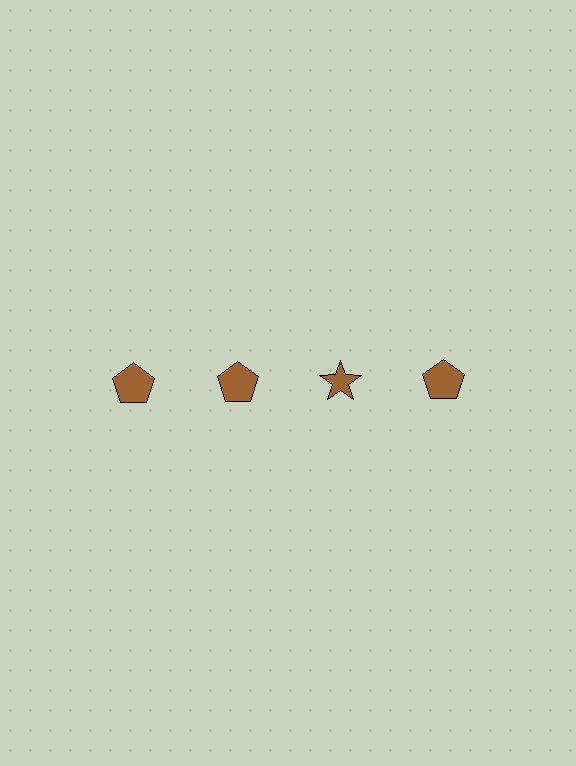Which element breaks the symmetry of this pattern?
The brown star in the top row, center column breaks the symmetry. All other shapes are brown pentagons.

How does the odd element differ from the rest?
It has a different shape: star instead of pentagon.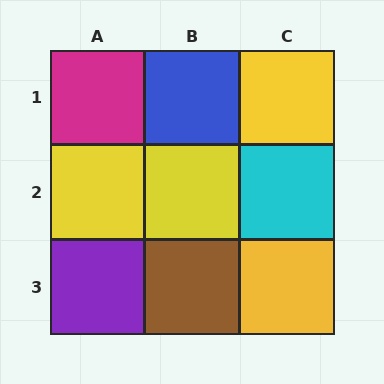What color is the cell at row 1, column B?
Blue.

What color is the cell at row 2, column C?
Cyan.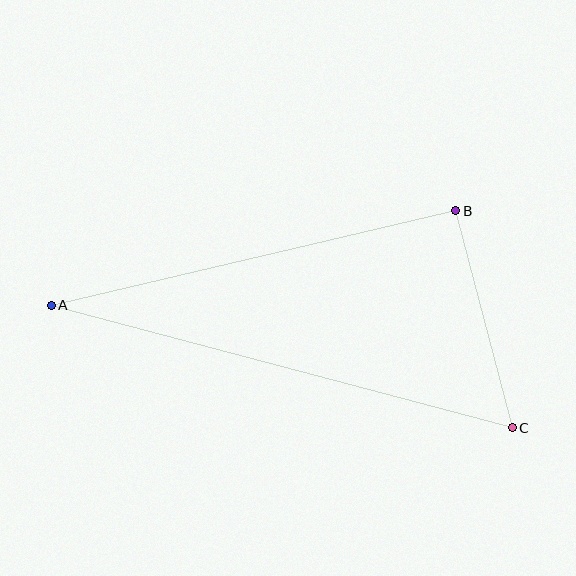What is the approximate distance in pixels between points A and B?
The distance between A and B is approximately 415 pixels.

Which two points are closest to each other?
Points B and C are closest to each other.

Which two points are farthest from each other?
Points A and C are farthest from each other.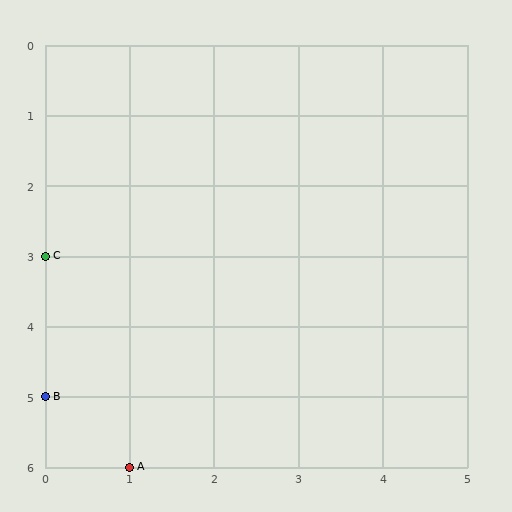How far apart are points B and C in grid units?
Points B and C are 2 rows apart.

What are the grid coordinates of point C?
Point C is at grid coordinates (0, 3).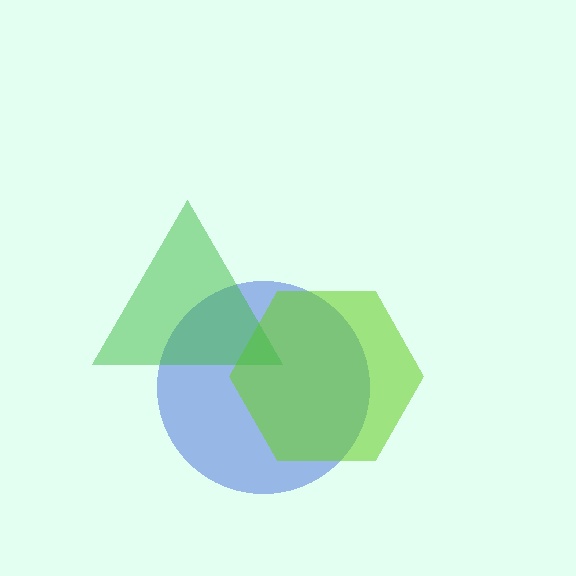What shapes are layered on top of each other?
The layered shapes are: a blue circle, a lime hexagon, a green triangle.